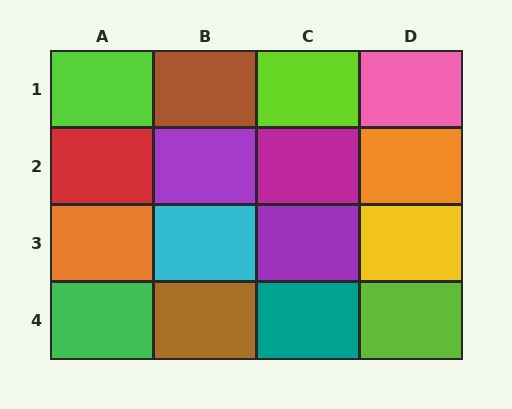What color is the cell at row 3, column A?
Orange.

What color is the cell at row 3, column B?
Cyan.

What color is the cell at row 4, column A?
Green.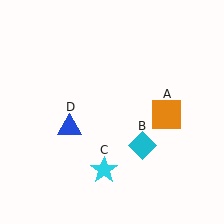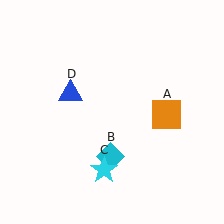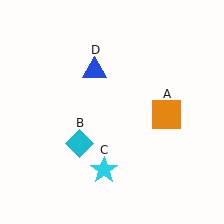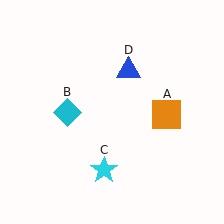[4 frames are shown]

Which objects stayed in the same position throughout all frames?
Orange square (object A) and cyan star (object C) remained stationary.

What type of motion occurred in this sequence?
The cyan diamond (object B), blue triangle (object D) rotated clockwise around the center of the scene.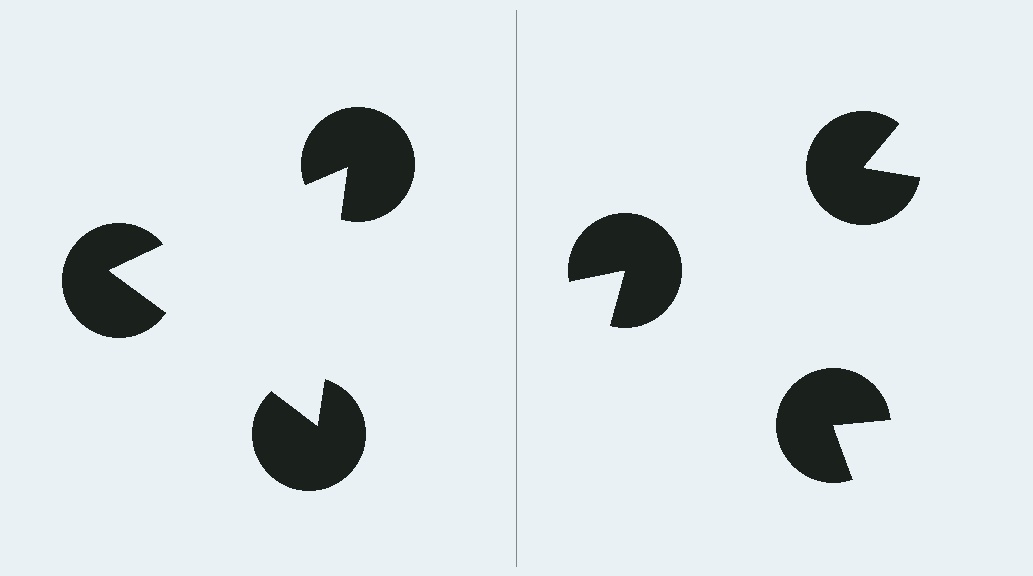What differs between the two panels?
The pac-man discs are positioned identically on both sides; only the wedge orientations differ. On the left they align to a triangle; on the right they are misaligned.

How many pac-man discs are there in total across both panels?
6 — 3 on each side.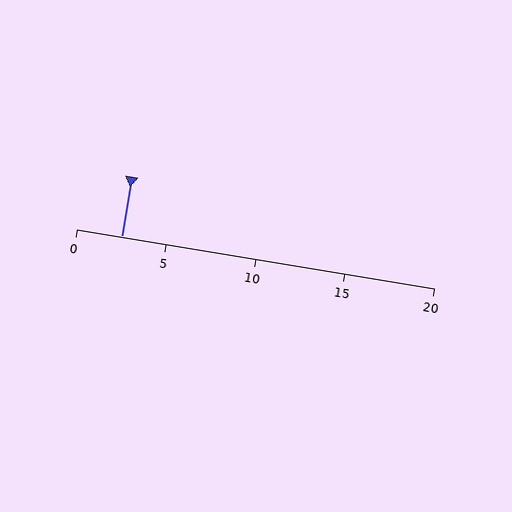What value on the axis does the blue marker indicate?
The marker indicates approximately 2.5.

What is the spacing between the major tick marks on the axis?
The major ticks are spaced 5 apart.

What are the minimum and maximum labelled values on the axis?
The axis runs from 0 to 20.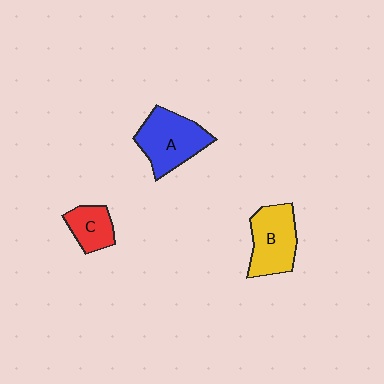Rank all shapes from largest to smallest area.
From largest to smallest: A (blue), B (yellow), C (red).